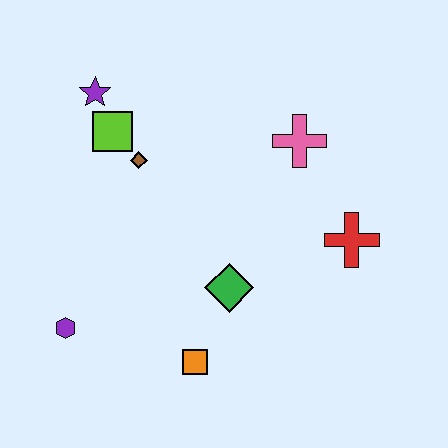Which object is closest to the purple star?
The lime square is closest to the purple star.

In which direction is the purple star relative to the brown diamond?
The purple star is above the brown diamond.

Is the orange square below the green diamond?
Yes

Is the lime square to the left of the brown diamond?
Yes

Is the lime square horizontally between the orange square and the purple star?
Yes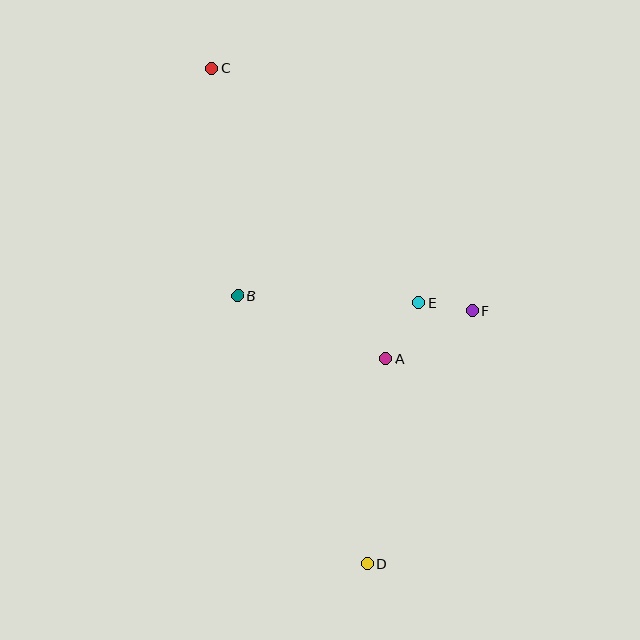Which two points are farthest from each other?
Points C and D are farthest from each other.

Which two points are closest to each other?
Points E and F are closest to each other.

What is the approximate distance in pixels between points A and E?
The distance between A and E is approximately 65 pixels.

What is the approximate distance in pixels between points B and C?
The distance between B and C is approximately 229 pixels.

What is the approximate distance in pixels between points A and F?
The distance between A and F is approximately 98 pixels.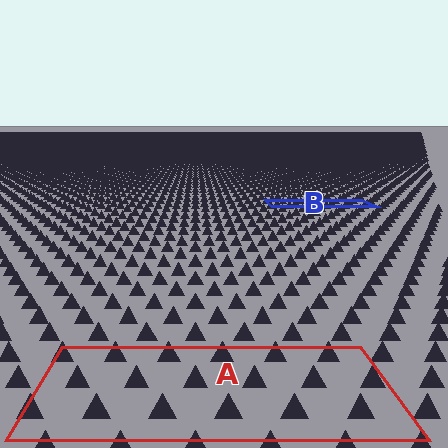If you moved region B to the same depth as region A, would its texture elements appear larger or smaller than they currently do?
They would appear larger. At a closer depth, the same texture elements are projected at a bigger on-screen size.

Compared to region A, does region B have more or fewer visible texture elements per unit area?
Region B has more texture elements per unit area — they are packed more densely because it is farther away.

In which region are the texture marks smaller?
The texture marks are smaller in region B, because it is farther away.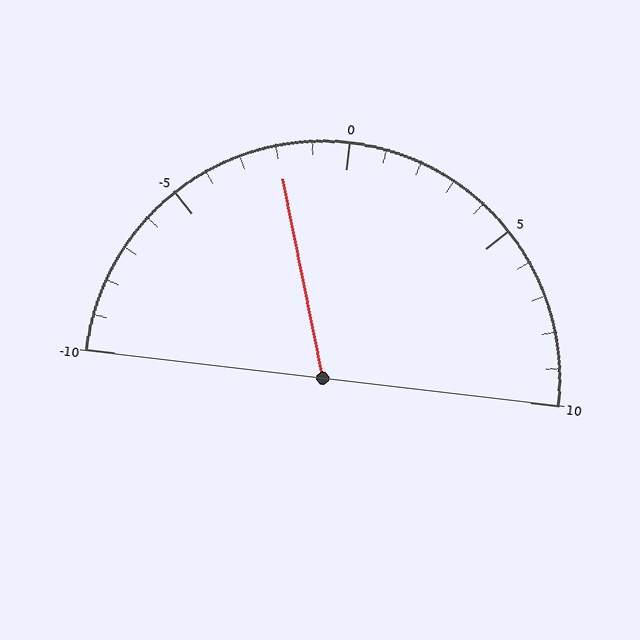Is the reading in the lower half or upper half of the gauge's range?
The reading is in the lower half of the range (-10 to 10).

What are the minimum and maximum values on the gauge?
The gauge ranges from -10 to 10.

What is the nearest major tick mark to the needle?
The nearest major tick mark is 0.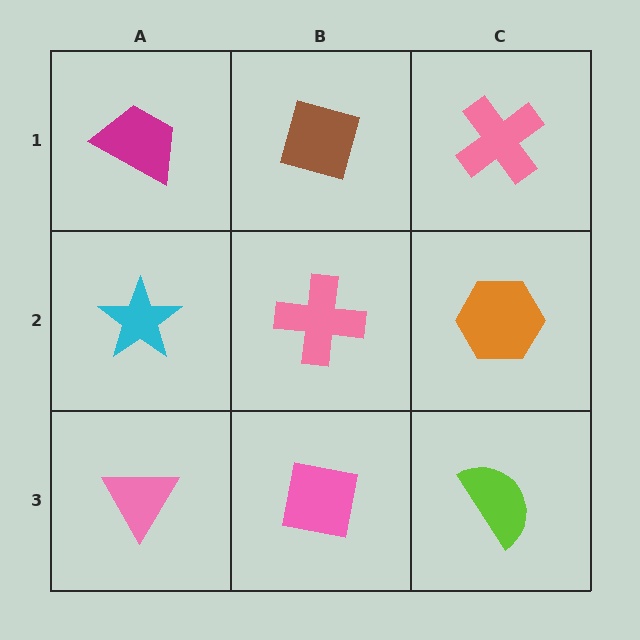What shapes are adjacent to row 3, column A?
A cyan star (row 2, column A), a pink square (row 3, column B).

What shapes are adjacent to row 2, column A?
A magenta trapezoid (row 1, column A), a pink triangle (row 3, column A), a pink cross (row 2, column B).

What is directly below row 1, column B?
A pink cross.